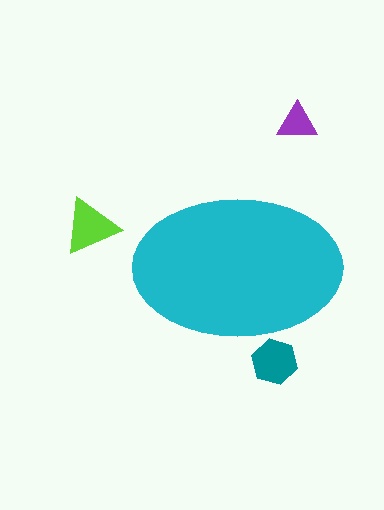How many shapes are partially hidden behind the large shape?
1 shape is partially hidden.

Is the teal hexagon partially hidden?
Yes, the teal hexagon is partially hidden behind the cyan ellipse.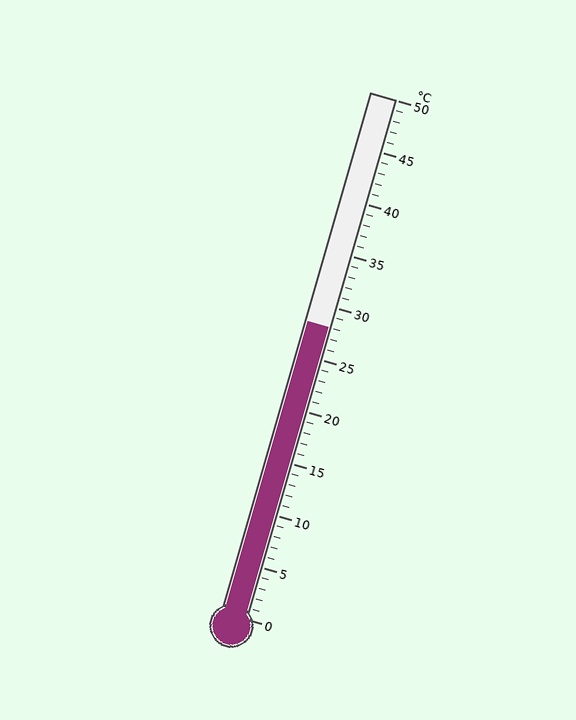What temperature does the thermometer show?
The thermometer shows approximately 28°C.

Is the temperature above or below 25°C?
The temperature is above 25°C.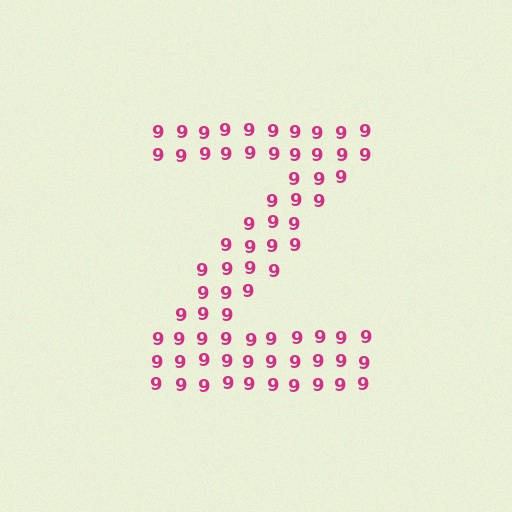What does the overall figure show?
The overall figure shows the letter Z.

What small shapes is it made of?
It is made of small digit 9's.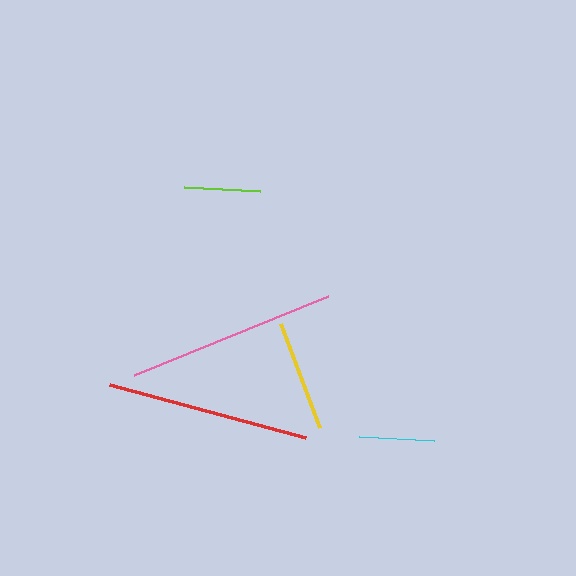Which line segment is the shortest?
The cyan line is the shortest at approximately 75 pixels.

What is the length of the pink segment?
The pink segment is approximately 209 pixels long.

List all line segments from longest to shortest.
From longest to shortest: pink, red, yellow, lime, cyan.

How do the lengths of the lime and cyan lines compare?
The lime and cyan lines are approximately the same length.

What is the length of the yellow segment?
The yellow segment is approximately 111 pixels long.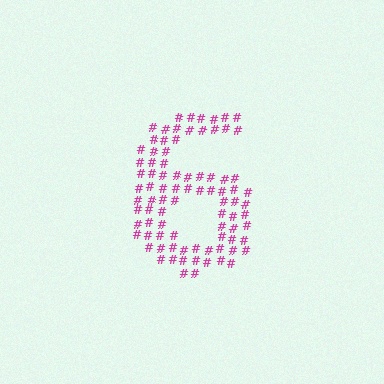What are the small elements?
The small elements are hash symbols.